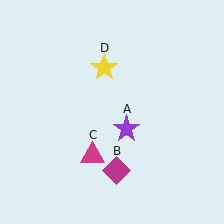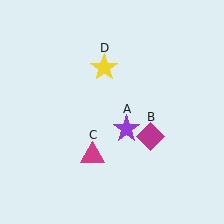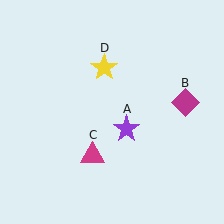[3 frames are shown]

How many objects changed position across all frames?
1 object changed position: magenta diamond (object B).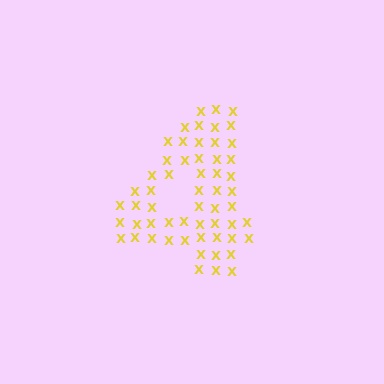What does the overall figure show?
The overall figure shows the digit 4.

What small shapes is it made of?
It is made of small letter X's.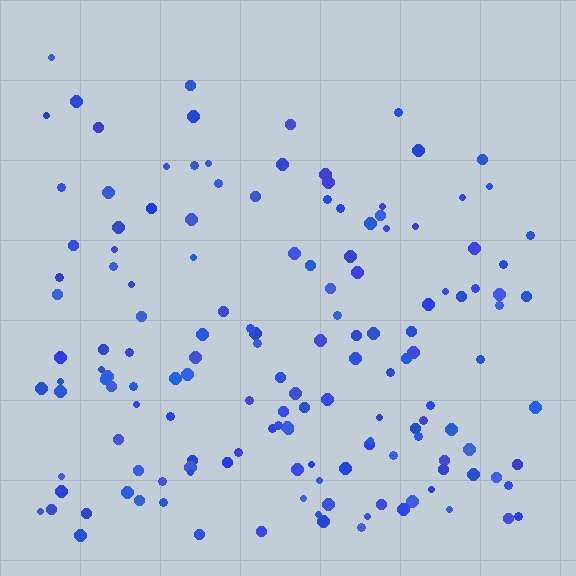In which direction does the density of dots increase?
From top to bottom, with the bottom side densest.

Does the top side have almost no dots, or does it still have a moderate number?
Still a moderate number, just noticeably fewer than the bottom.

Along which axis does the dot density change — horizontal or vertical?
Vertical.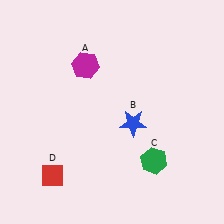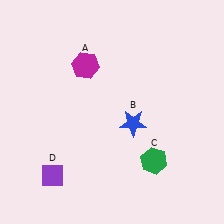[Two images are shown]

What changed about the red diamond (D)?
In Image 1, D is red. In Image 2, it changed to purple.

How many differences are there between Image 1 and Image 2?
There is 1 difference between the two images.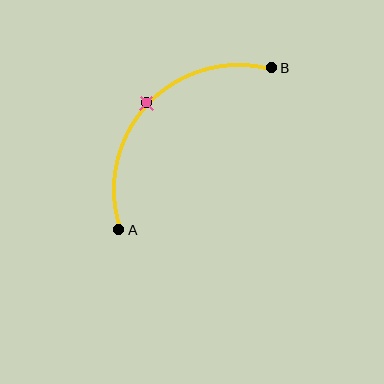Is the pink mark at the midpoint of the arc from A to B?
Yes. The pink mark lies on the arc at equal arc-length from both A and B — it is the arc midpoint.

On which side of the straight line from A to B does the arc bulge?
The arc bulges above and to the left of the straight line connecting A and B.